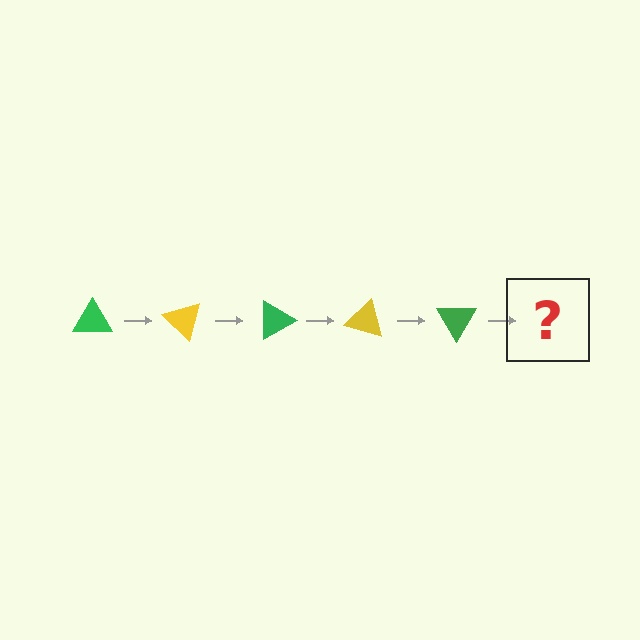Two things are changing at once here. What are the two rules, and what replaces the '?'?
The two rules are that it rotates 45 degrees each step and the color cycles through green and yellow. The '?' should be a yellow triangle, rotated 225 degrees from the start.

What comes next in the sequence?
The next element should be a yellow triangle, rotated 225 degrees from the start.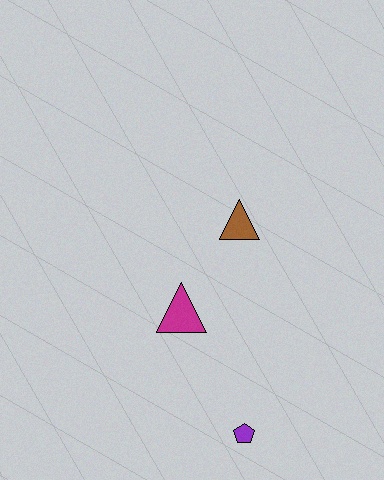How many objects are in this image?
There are 3 objects.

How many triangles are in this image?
There are 2 triangles.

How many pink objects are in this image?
There are no pink objects.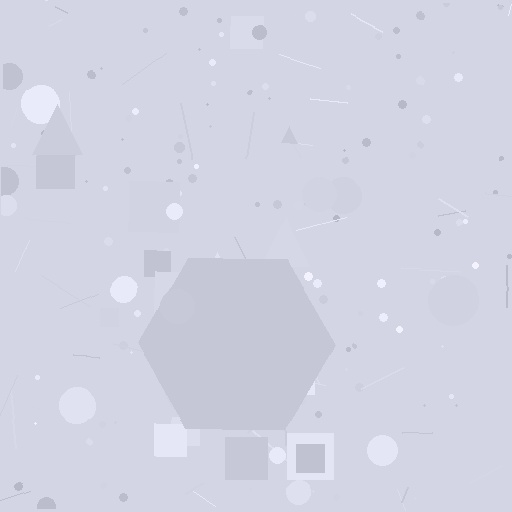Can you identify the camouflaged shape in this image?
The camouflaged shape is a hexagon.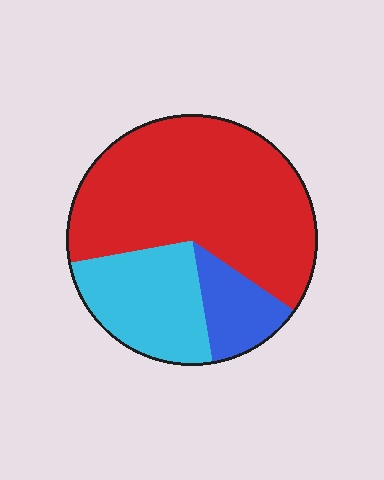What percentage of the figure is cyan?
Cyan covers about 25% of the figure.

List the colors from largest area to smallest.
From largest to smallest: red, cyan, blue.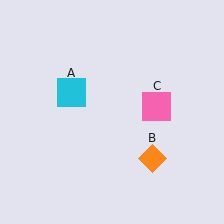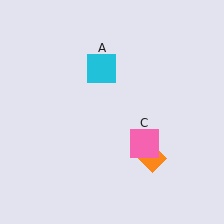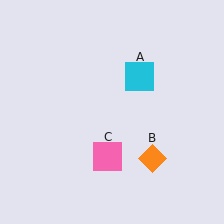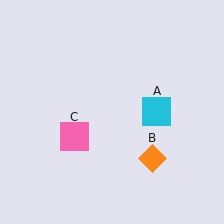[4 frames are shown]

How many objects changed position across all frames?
2 objects changed position: cyan square (object A), pink square (object C).